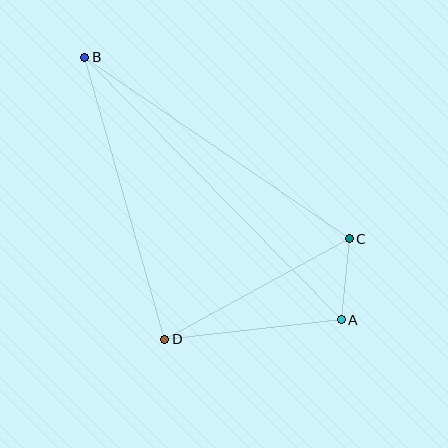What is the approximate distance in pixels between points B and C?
The distance between B and C is approximately 321 pixels.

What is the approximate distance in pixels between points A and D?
The distance between A and D is approximately 178 pixels.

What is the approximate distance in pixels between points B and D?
The distance between B and D is approximately 293 pixels.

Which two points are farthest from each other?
Points A and B are farthest from each other.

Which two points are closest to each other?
Points A and C are closest to each other.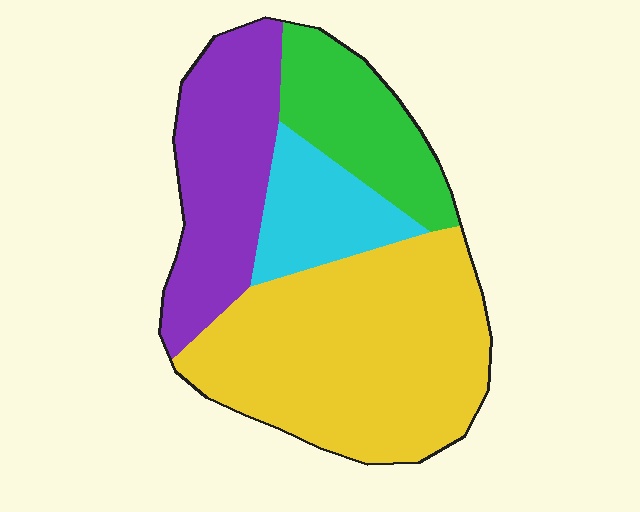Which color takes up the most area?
Yellow, at roughly 45%.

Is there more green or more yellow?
Yellow.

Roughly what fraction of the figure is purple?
Purple covers around 25% of the figure.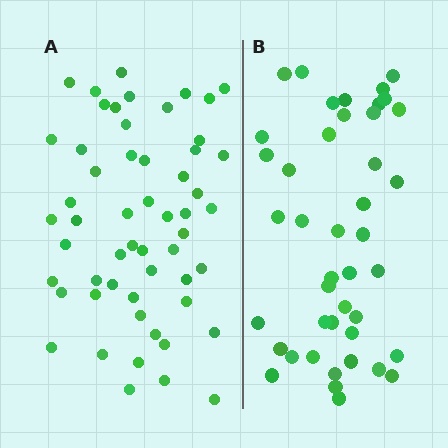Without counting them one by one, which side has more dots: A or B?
Region A (the left region) has more dots.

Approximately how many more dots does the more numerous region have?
Region A has roughly 12 or so more dots than region B.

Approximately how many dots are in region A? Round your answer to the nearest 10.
About 60 dots. (The exact count is 55, which rounds to 60.)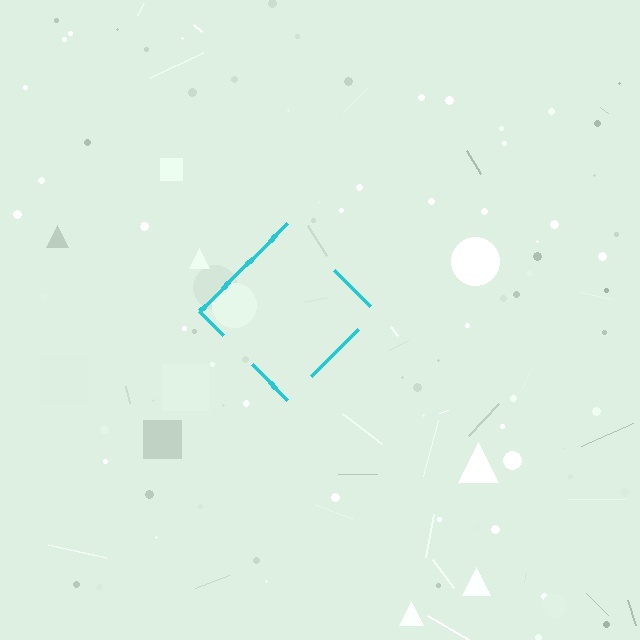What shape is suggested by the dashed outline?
The dashed outline suggests a diamond.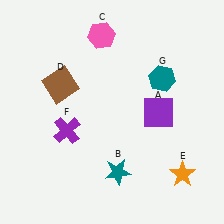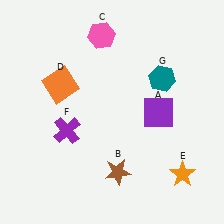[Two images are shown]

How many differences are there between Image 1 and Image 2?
There are 2 differences between the two images.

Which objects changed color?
B changed from teal to brown. D changed from brown to orange.